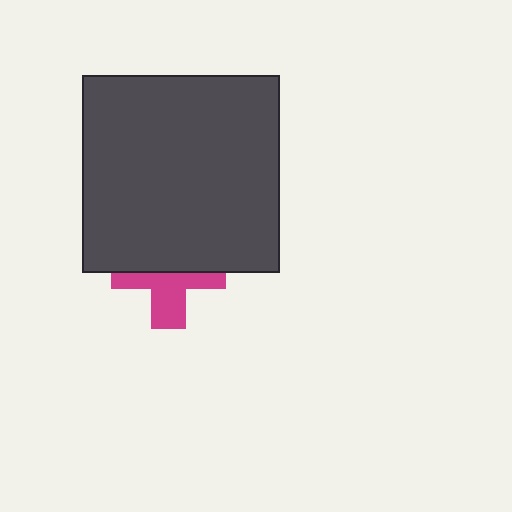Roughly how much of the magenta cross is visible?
About half of it is visible (roughly 47%).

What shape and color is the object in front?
The object in front is a dark gray square.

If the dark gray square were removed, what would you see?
You would see the complete magenta cross.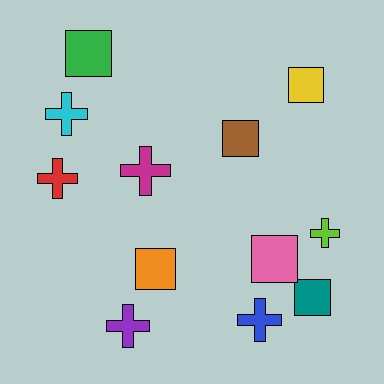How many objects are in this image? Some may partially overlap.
There are 12 objects.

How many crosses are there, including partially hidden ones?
There are 6 crosses.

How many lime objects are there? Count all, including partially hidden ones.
There is 1 lime object.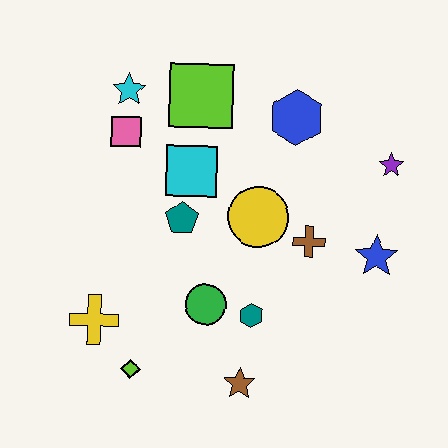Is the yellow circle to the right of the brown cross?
No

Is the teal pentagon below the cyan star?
Yes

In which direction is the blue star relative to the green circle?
The blue star is to the right of the green circle.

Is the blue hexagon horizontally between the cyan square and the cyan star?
No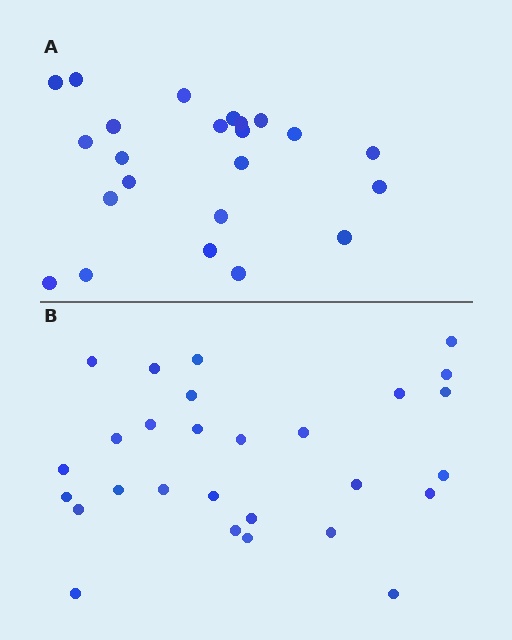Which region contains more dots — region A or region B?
Region B (the bottom region) has more dots.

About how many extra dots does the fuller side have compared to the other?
Region B has about 5 more dots than region A.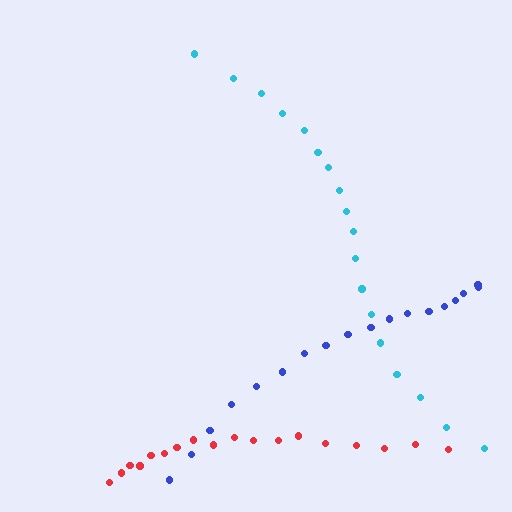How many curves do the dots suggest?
There are 3 distinct paths.